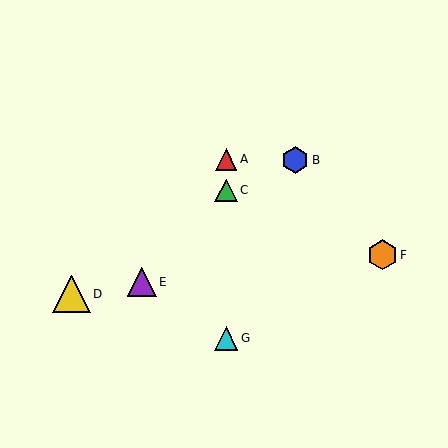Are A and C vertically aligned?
Yes, both are at x≈226.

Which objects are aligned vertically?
Objects A, C, G are aligned vertically.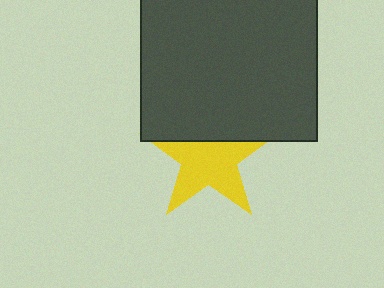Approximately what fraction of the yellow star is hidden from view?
Roughly 32% of the yellow star is hidden behind the dark gray square.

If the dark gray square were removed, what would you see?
You would see the complete yellow star.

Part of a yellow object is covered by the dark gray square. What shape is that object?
It is a star.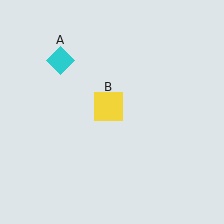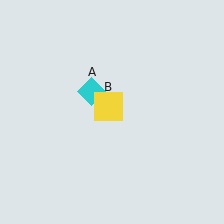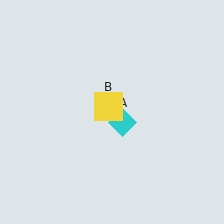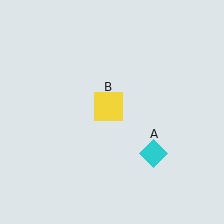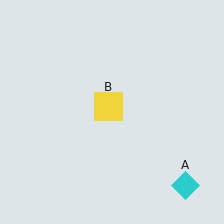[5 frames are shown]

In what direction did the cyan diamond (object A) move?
The cyan diamond (object A) moved down and to the right.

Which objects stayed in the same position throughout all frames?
Yellow square (object B) remained stationary.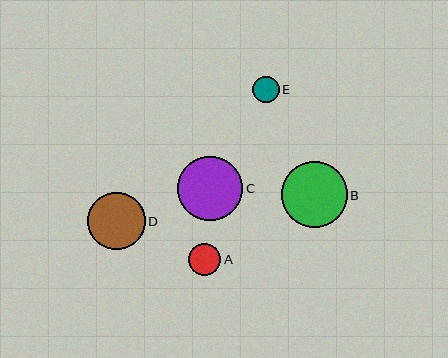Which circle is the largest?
Circle B is the largest with a size of approximately 66 pixels.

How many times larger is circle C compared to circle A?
Circle C is approximately 2.0 times the size of circle A.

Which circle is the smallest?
Circle E is the smallest with a size of approximately 26 pixels.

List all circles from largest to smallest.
From largest to smallest: B, C, D, A, E.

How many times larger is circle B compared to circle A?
Circle B is approximately 2.1 times the size of circle A.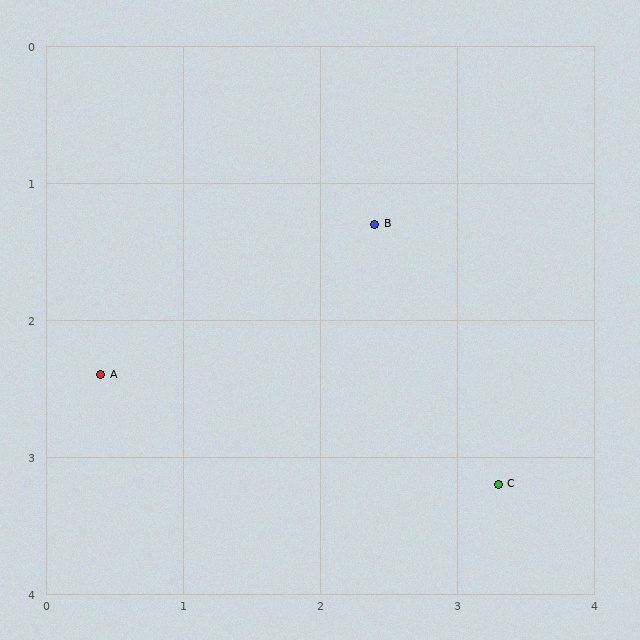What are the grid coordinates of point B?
Point B is at approximately (2.4, 1.3).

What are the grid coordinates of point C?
Point C is at approximately (3.3, 3.2).